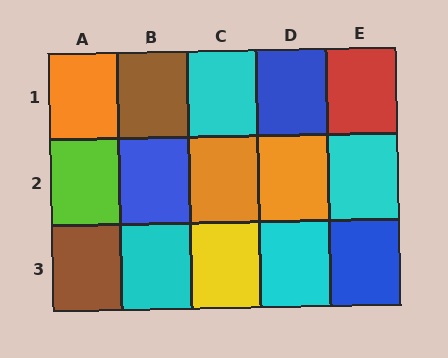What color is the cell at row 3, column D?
Cyan.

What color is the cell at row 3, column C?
Yellow.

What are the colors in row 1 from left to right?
Orange, brown, cyan, blue, red.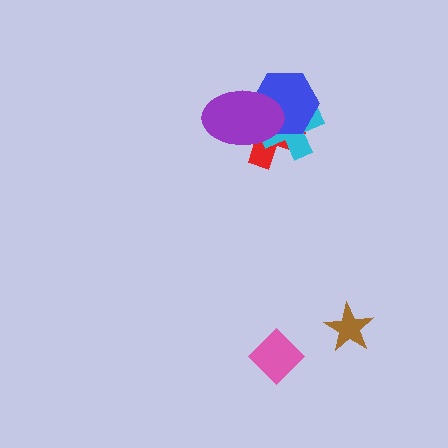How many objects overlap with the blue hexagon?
3 objects overlap with the blue hexagon.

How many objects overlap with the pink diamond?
0 objects overlap with the pink diamond.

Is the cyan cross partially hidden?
Yes, it is partially covered by another shape.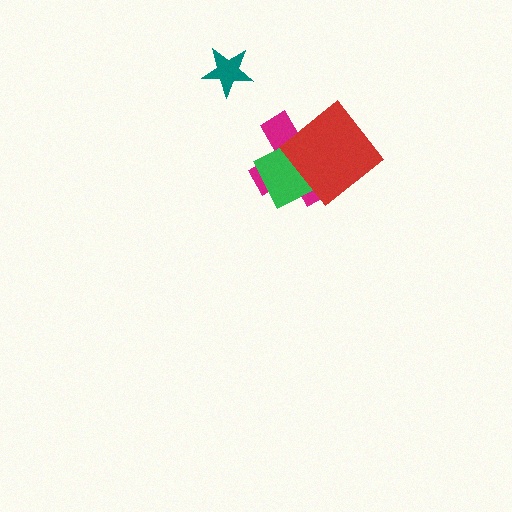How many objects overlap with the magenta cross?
2 objects overlap with the magenta cross.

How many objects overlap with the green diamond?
2 objects overlap with the green diamond.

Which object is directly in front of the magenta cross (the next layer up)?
The green diamond is directly in front of the magenta cross.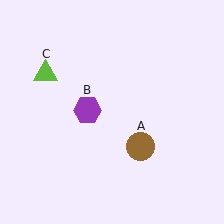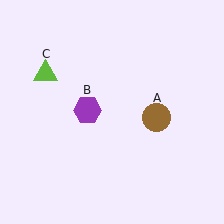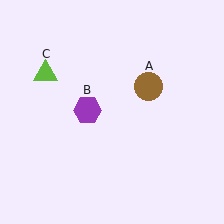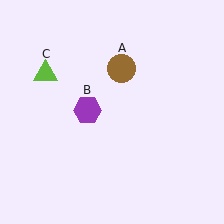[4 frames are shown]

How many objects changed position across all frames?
1 object changed position: brown circle (object A).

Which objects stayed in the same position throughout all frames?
Purple hexagon (object B) and lime triangle (object C) remained stationary.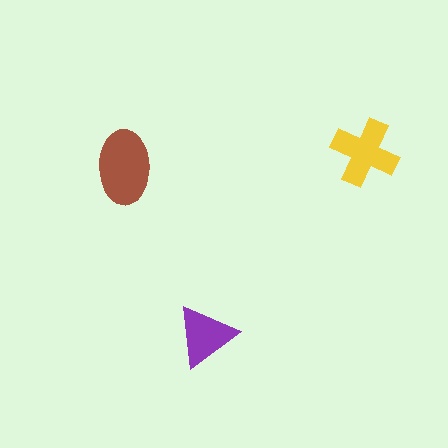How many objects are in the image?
There are 3 objects in the image.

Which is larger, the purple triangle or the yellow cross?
The yellow cross.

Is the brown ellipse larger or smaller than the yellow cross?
Larger.